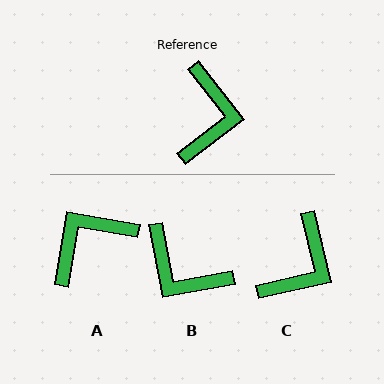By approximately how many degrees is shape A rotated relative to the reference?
Approximately 133 degrees counter-clockwise.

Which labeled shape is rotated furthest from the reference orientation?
A, about 133 degrees away.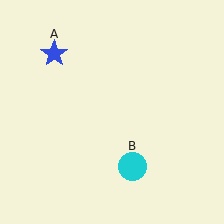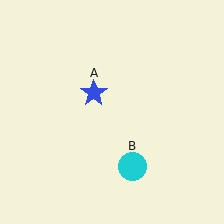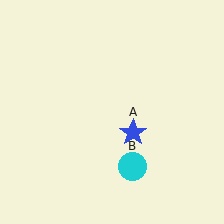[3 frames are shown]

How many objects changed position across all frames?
1 object changed position: blue star (object A).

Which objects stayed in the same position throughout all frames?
Cyan circle (object B) remained stationary.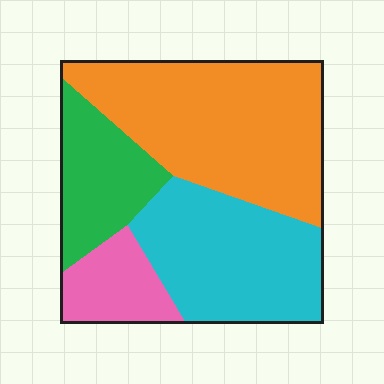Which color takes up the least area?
Pink, at roughly 10%.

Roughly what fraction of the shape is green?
Green takes up about one sixth (1/6) of the shape.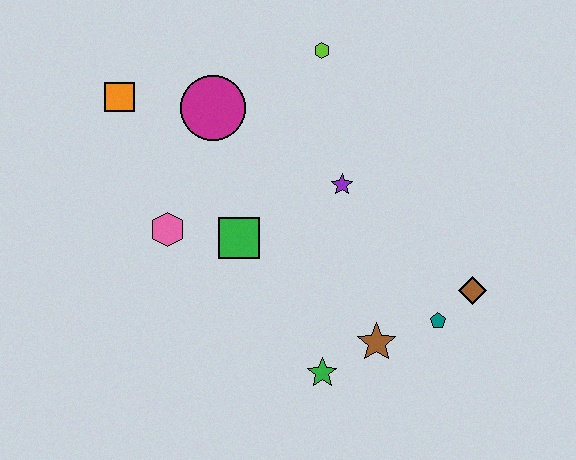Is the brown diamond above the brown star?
Yes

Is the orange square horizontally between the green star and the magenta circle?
No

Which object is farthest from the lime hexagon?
The green star is farthest from the lime hexagon.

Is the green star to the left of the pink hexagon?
No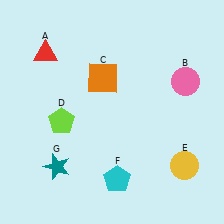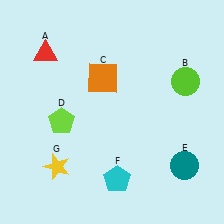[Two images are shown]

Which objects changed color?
B changed from pink to lime. E changed from yellow to teal. G changed from teal to yellow.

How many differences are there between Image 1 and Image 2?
There are 3 differences between the two images.